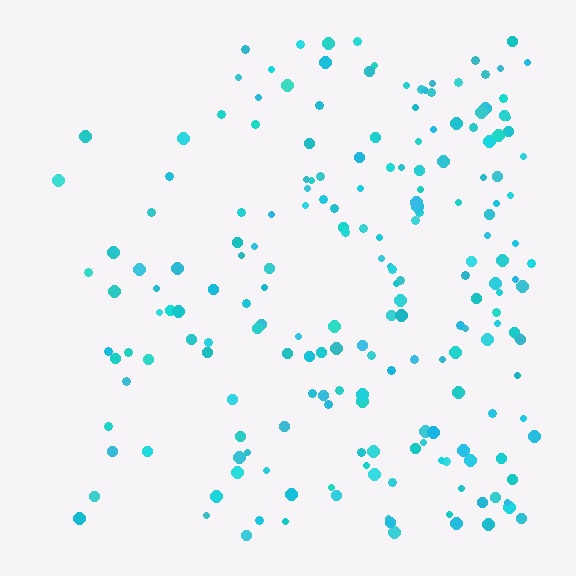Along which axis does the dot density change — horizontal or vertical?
Horizontal.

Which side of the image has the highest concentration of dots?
The right.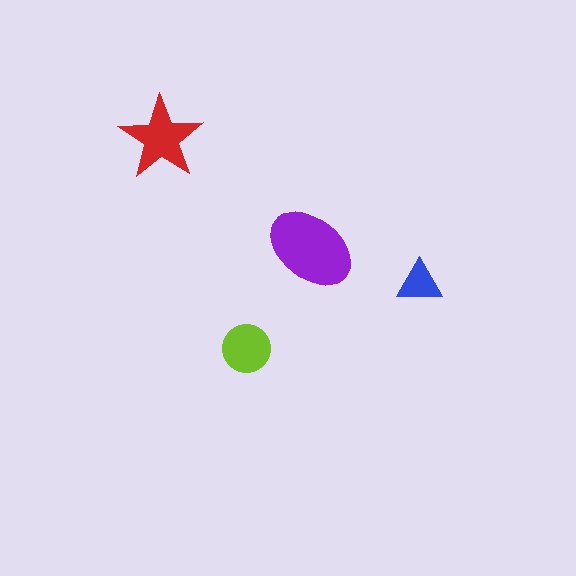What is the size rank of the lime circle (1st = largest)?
3rd.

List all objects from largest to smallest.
The purple ellipse, the red star, the lime circle, the blue triangle.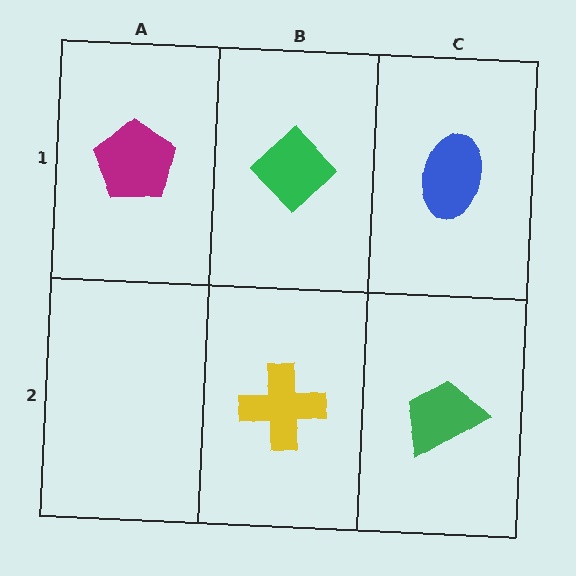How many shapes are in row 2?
2 shapes.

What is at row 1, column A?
A magenta pentagon.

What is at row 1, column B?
A green diamond.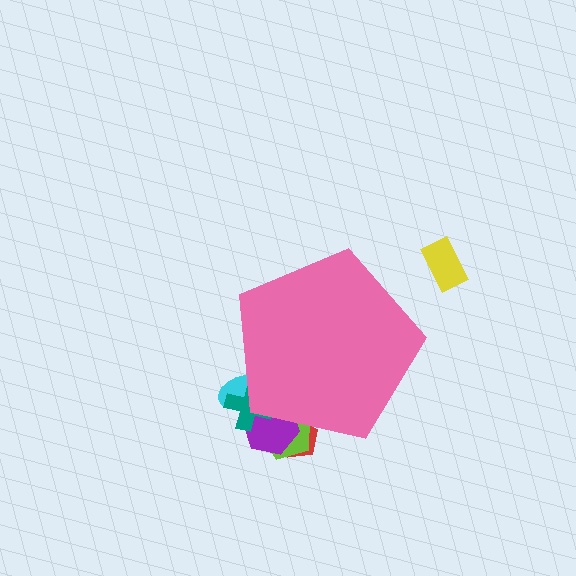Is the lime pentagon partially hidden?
Yes, the lime pentagon is partially hidden behind the pink pentagon.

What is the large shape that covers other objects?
A pink pentagon.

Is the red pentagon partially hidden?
Yes, the red pentagon is partially hidden behind the pink pentagon.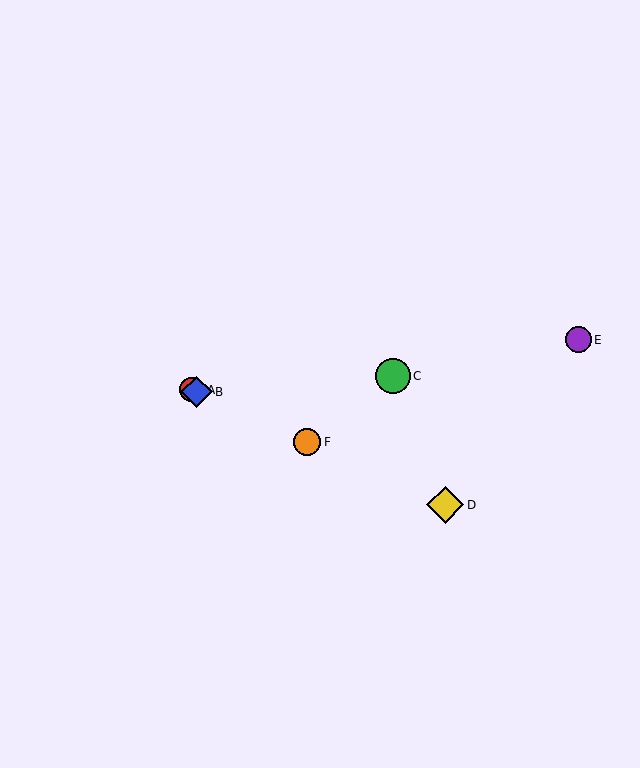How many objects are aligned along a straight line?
4 objects (A, B, D, F) are aligned along a straight line.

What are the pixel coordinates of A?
Object A is at (192, 390).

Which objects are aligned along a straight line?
Objects A, B, D, F are aligned along a straight line.